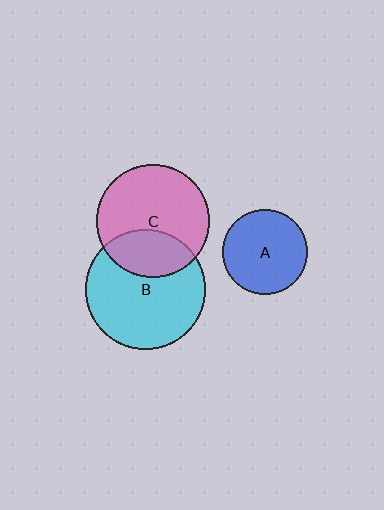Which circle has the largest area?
Circle B (cyan).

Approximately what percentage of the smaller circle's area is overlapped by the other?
Approximately 30%.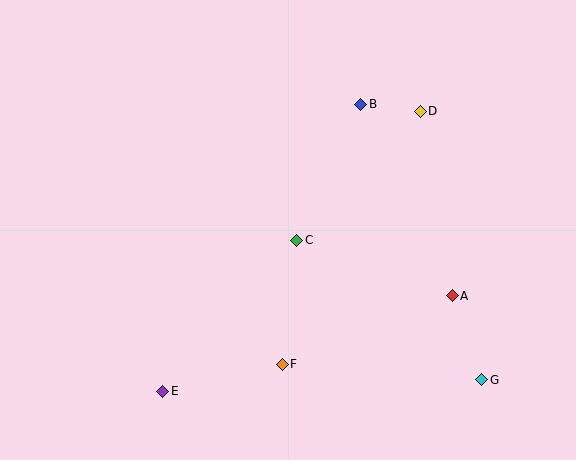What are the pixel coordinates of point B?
Point B is at (361, 104).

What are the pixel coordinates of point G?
Point G is at (482, 380).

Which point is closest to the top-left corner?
Point B is closest to the top-left corner.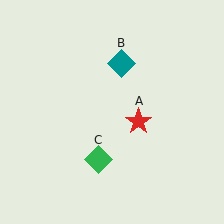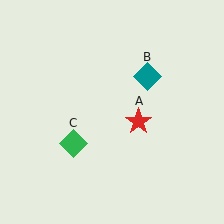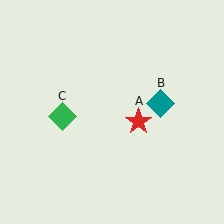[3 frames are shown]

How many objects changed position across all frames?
2 objects changed position: teal diamond (object B), green diamond (object C).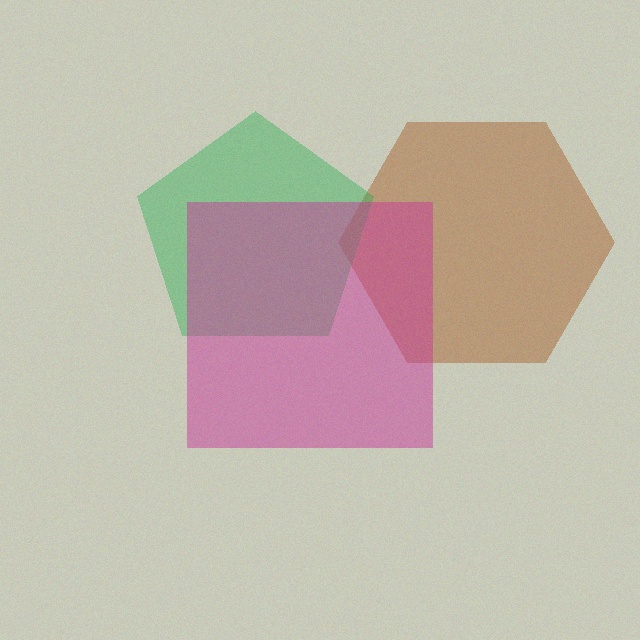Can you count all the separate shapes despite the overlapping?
Yes, there are 3 separate shapes.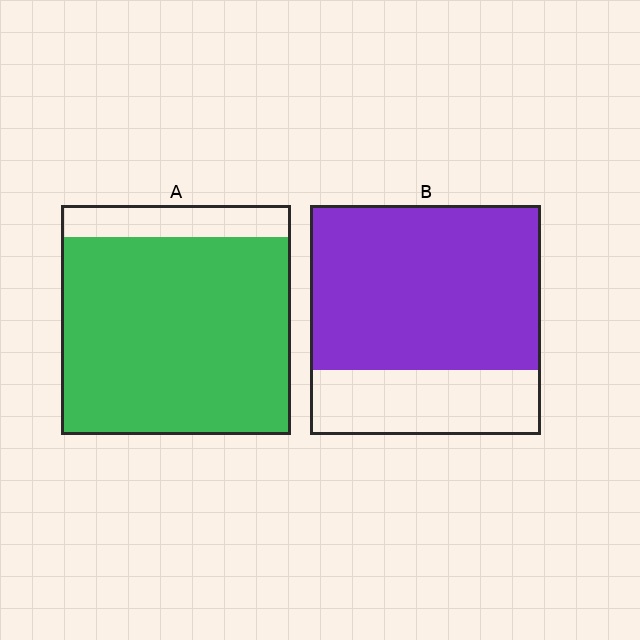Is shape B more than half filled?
Yes.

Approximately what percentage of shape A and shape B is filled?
A is approximately 85% and B is approximately 70%.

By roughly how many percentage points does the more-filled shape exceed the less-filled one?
By roughly 15 percentage points (A over B).